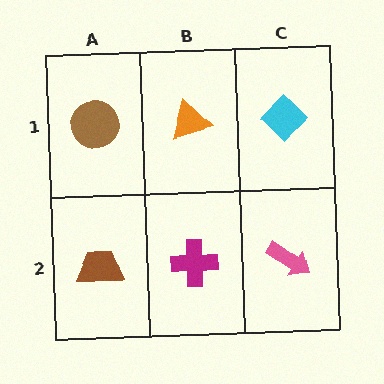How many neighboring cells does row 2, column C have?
2.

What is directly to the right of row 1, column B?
A cyan diamond.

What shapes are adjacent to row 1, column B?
A magenta cross (row 2, column B), a brown circle (row 1, column A), a cyan diamond (row 1, column C).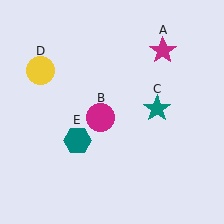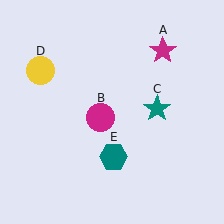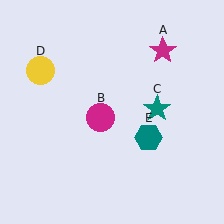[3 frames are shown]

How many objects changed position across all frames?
1 object changed position: teal hexagon (object E).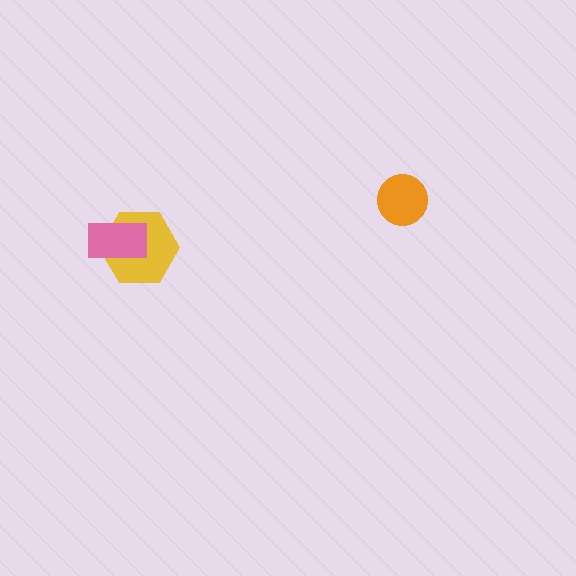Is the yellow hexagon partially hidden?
Yes, it is partially covered by another shape.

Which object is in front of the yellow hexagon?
The pink rectangle is in front of the yellow hexagon.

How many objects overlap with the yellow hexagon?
1 object overlaps with the yellow hexagon.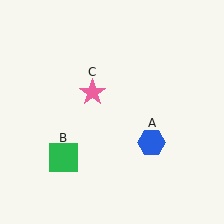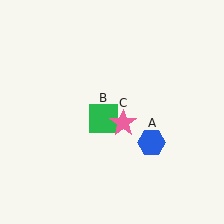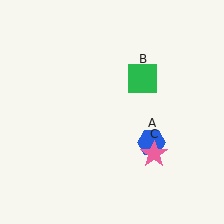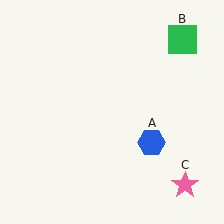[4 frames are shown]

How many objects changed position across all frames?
2 objects changed position: green square (object B), pink star (object C).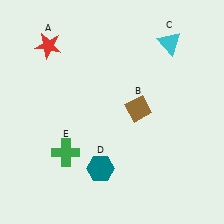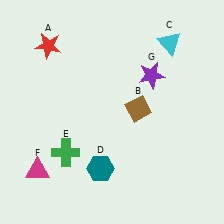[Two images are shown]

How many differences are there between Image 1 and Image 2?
There are 2 differences between the two images.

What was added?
A magenta triangle (F), a purple star (G) were added in Image 2.